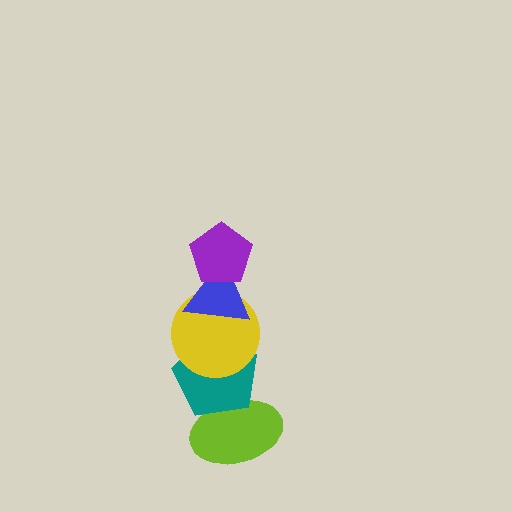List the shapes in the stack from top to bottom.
From top to bottom: the purple pentagon, the blue triangle, the yellow circle, the teal pentagon, the lime ellipse.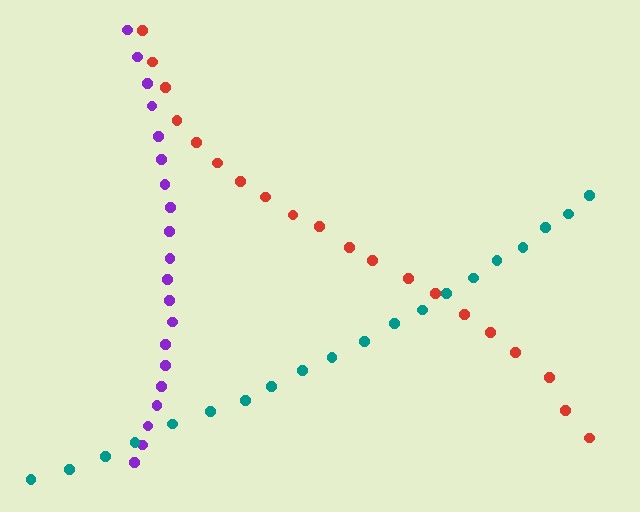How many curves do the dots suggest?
There are 3 distinct paths.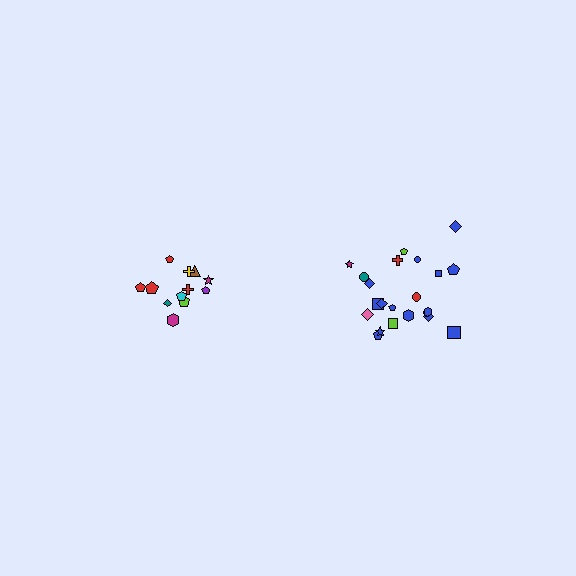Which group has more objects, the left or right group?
The right group.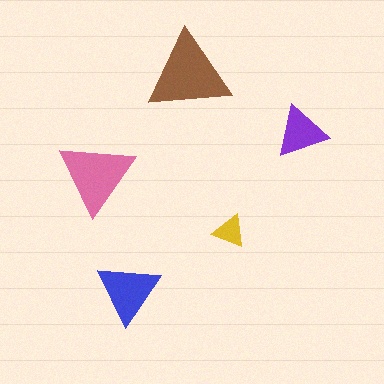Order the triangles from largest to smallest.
the brown one, the pink one, the blue one, the purple one, the yellow one.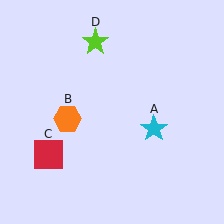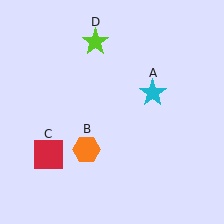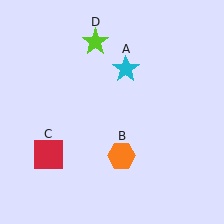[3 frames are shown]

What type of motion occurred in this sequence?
The cyan star (object A), orange hexagon (object B) rotated counterclockwise around the center of the scene.